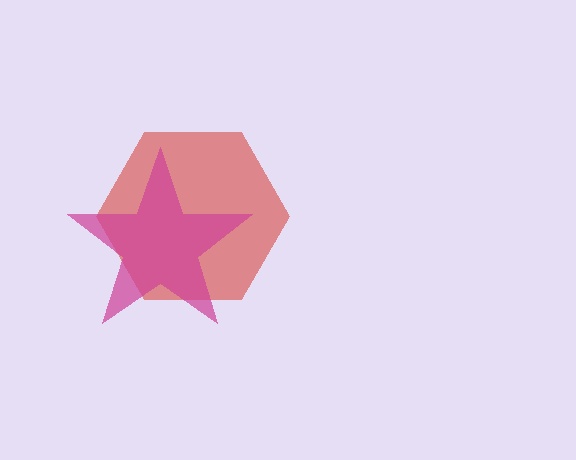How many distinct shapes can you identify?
There are 2 distinct shapes: a red hexagon, a magenta star.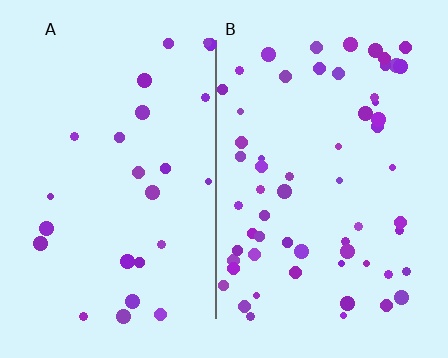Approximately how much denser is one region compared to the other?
Approximately 2.4× — region B over region A.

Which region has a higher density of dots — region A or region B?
B (the right).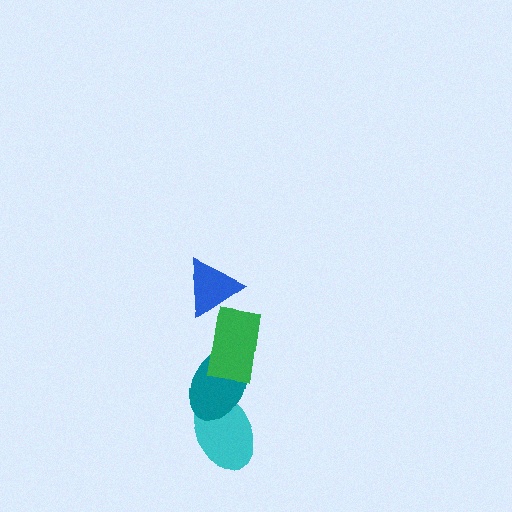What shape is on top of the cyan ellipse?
The teal ellipse is on top of the cyan ellipse.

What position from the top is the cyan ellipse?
The cyan ellipse is 4th from the top.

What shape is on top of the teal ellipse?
The green rectangle is on top of the teal ellipse.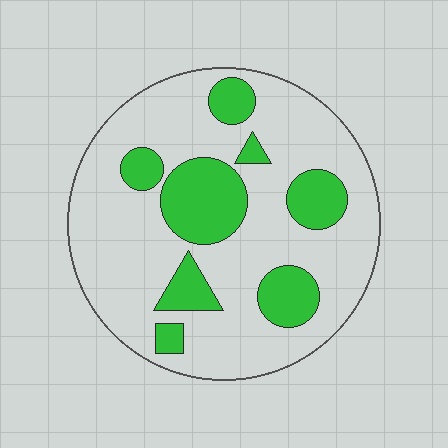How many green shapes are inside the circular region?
8.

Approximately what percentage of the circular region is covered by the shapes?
Approximately 25%.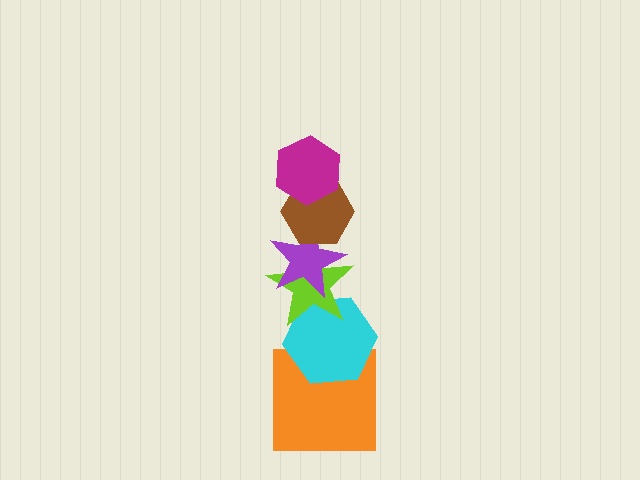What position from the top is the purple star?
The purple star is 3rd from the top.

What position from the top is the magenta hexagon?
The magenta hexagon is 1st from the top.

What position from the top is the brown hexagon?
The brown hexagon is 2nd from the top.